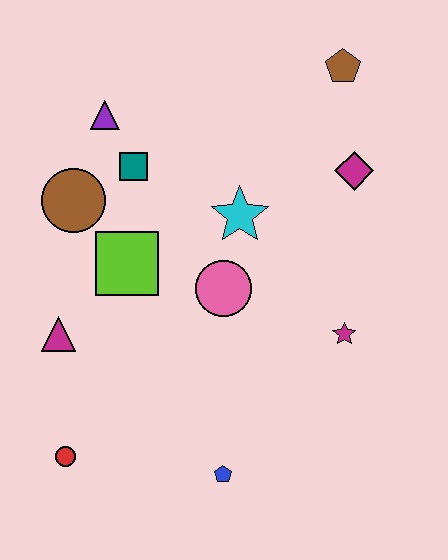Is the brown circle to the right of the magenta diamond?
No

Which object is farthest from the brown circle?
The blue pentagon is farthest from the brown circle.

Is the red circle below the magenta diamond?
Yes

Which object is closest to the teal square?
The purple triangle is closest to the teal square.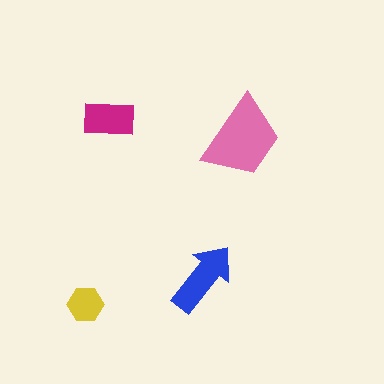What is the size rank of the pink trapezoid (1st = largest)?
1st.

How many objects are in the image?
There are 4 objects in the image.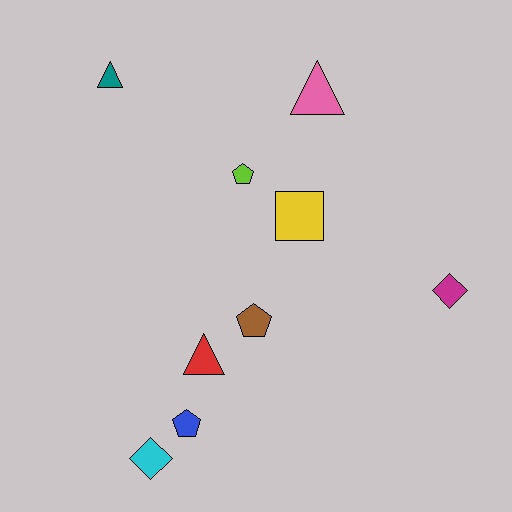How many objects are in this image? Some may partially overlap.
There are 9 objects.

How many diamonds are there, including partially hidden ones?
There are 2 diamonds.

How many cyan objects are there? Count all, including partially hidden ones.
There is 1 cyan object.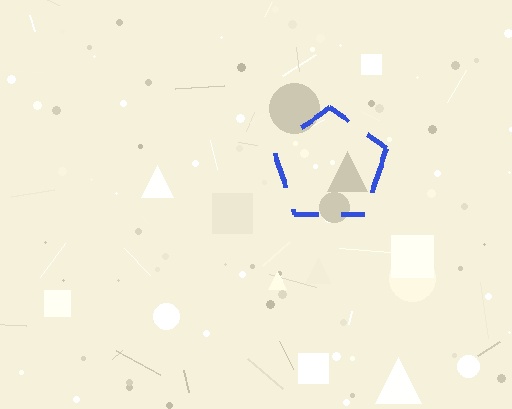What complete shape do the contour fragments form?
The contour fragments form a pentagon.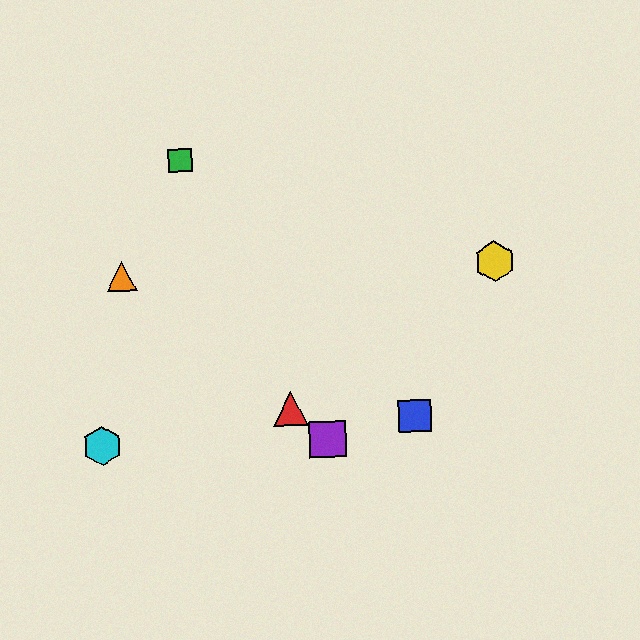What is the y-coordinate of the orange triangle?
The orange triangle is at y≈276.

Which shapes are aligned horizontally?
The yellow hexagon, the orange triangle are aligned horizontally.